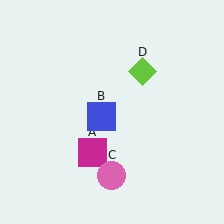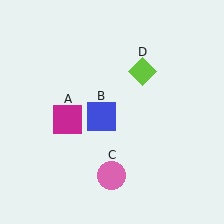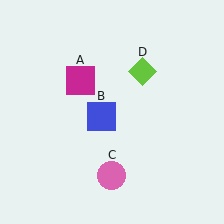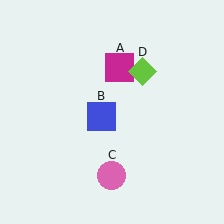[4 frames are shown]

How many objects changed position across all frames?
1 object changed position: magenta square (object A).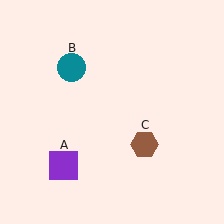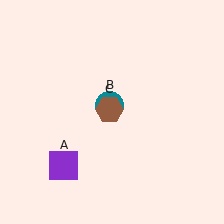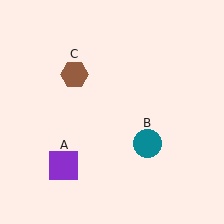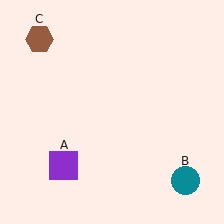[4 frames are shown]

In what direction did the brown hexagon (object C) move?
The brown hexagon (object C) moved up and to the left.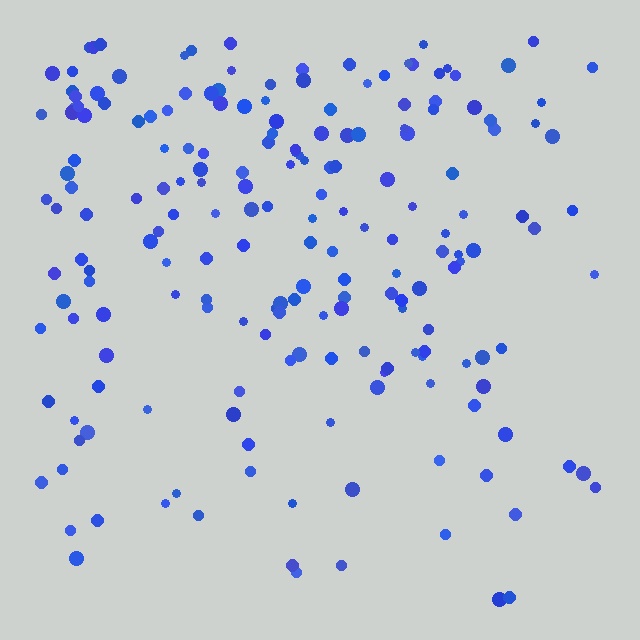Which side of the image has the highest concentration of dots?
The top.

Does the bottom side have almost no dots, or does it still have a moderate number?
Still a moderate number, just noticeably fewer than the top.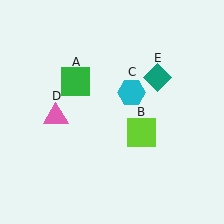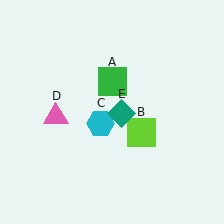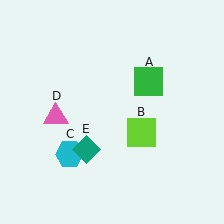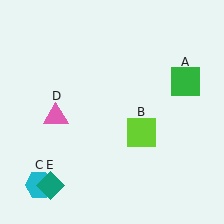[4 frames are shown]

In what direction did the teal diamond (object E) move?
The teal diamond (object E) moved down and to the left.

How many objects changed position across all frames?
3 objects changed position: green square (object A), cyan hexagon (object C), teal diamond (object E).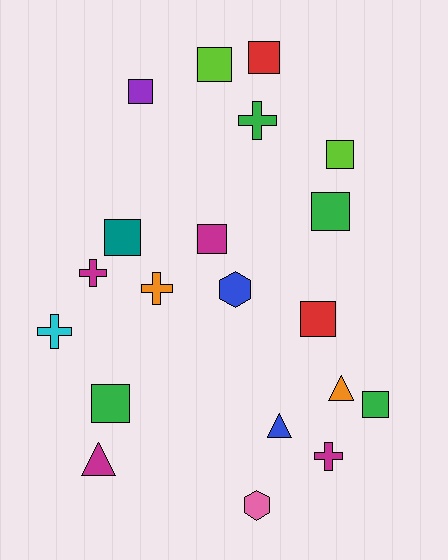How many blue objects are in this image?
There are 2 blue objects.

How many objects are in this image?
There are 20 objects.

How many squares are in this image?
There are 10 squares.